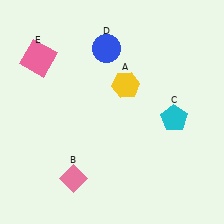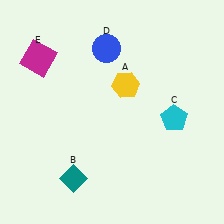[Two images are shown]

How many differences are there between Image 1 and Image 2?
There are 2 differences between the two images.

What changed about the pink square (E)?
In Image 1, E is pink. In Image 2, it changed to magenta.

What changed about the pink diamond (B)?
In Image 1, B is pink. In Image 2, it changed to teal.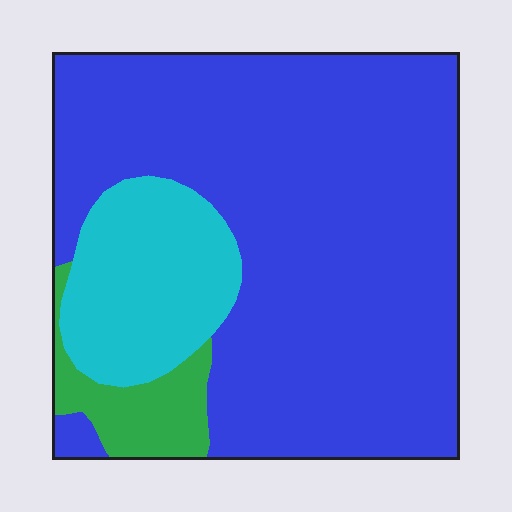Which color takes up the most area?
Blue, at roughly 75%.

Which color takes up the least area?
Green, at roughly 10%.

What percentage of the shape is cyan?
Cyan covers 17% of the shape.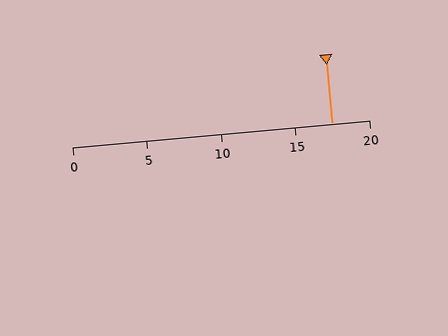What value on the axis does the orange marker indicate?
The marker indicates approximately 17.5.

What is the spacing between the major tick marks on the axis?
The major ticks are spaced 5 apart.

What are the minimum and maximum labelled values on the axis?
The axis runs from 0 to 20.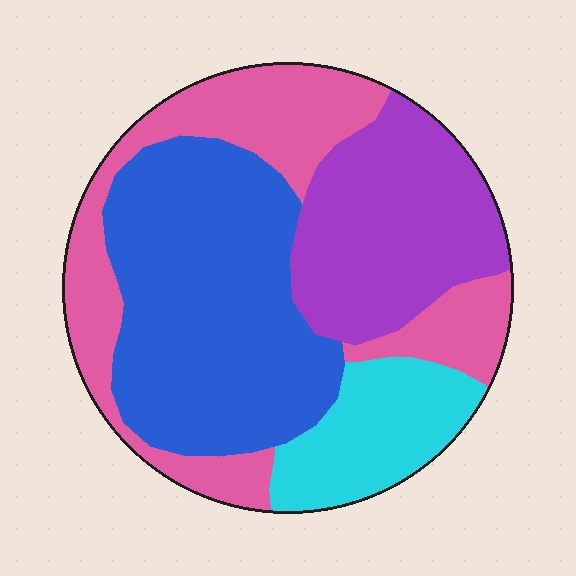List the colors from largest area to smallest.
From largest to smallest: blue, pink, purple, cyan.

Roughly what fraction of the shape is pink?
Pink covers about 30% of the shape.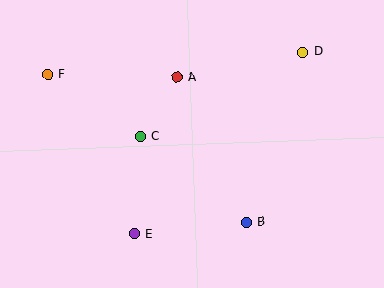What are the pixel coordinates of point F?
Point F is at (47, 75).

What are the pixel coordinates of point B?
Point B is at (246, 223).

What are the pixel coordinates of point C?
Point C is at (140, 136).